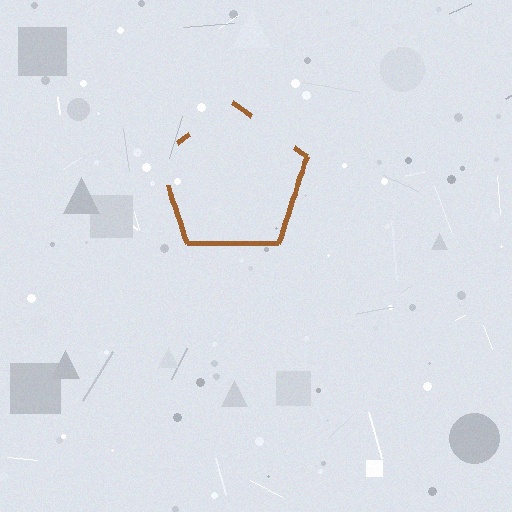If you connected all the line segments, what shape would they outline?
They would outline a pentagon.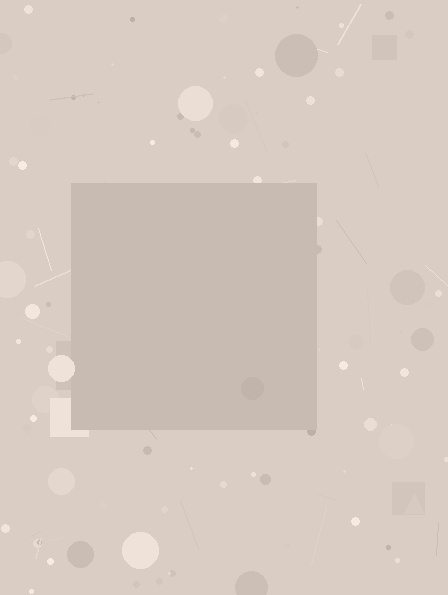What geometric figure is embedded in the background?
A square is embedded in the background.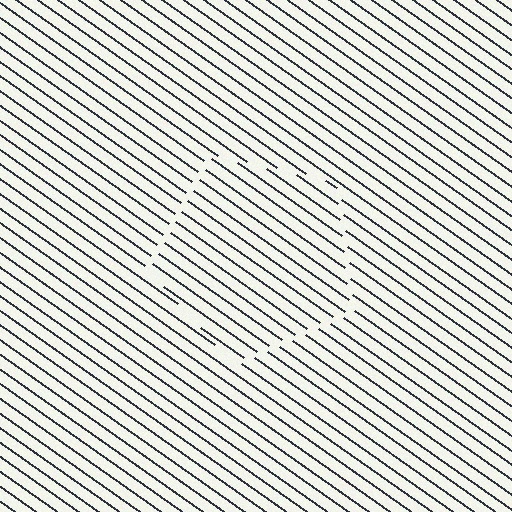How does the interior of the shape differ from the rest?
The interior of the shape contains the same grating, shifted by half a period — the contour is defined by the phase discontinuity where line-ends from the inner and outer gratings abut.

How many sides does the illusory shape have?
5 sides — the line-ends trace a pentagon.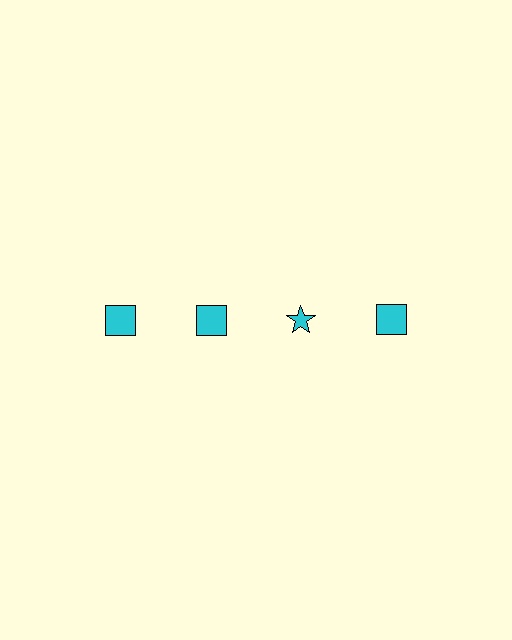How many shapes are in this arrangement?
There are 4 shapes arranged in a grid pattern.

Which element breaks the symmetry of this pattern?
The cyan star in the top row, center column breaks the symmetry. All other shapes are cyan squares.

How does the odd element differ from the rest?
It has a different shape: star instead of square.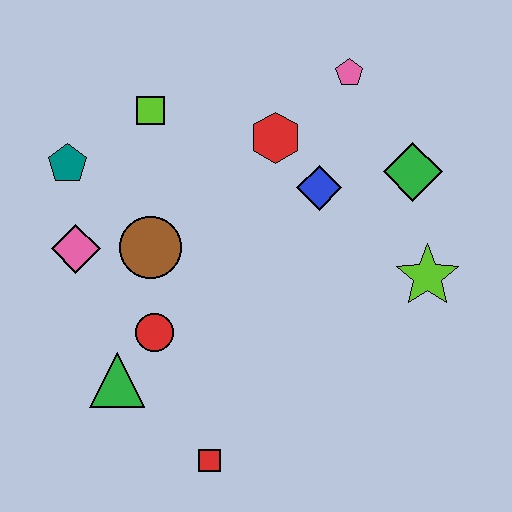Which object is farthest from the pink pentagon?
The red square is farthest from the pink pentagon.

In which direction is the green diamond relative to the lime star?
The green diamond is above the lime star.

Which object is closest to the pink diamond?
The brown circle is closest to the pink diamond.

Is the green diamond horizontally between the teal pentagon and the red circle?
No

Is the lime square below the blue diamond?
No